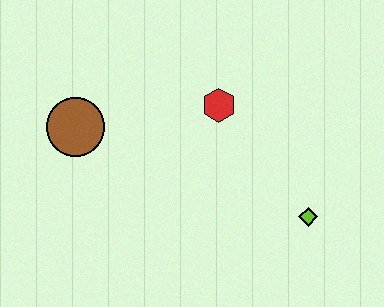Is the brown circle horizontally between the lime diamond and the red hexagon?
No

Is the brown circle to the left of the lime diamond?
Yes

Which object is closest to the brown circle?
The red hexagon is closest to the brown circle.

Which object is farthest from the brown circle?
The lime diamond is farthest from the brown circle.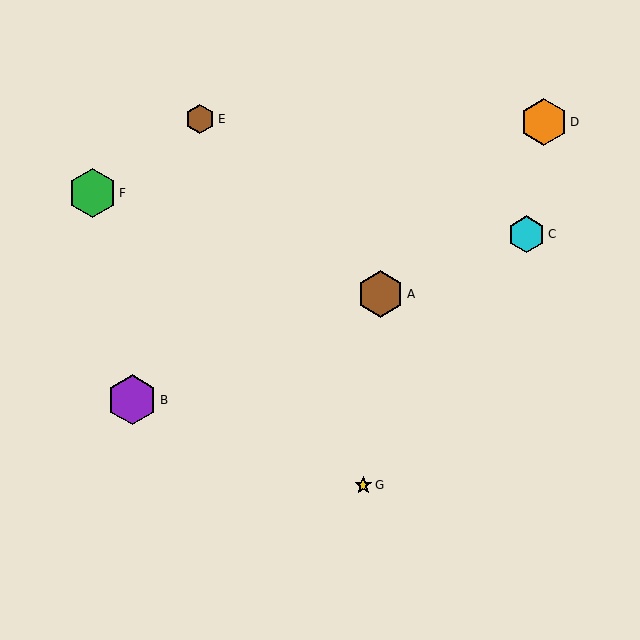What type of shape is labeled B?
Shape B is a purple hexagon.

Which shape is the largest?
The purple hexagon (labeled B) is the largest.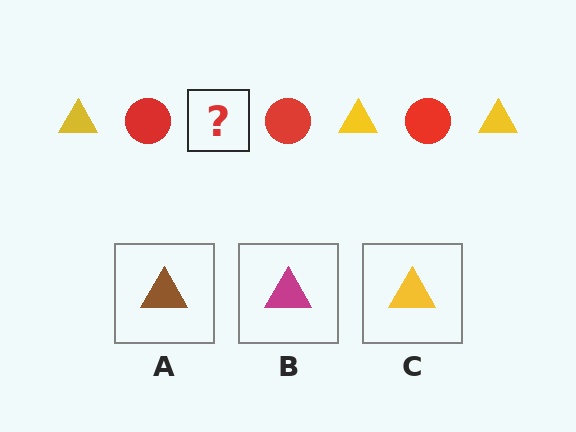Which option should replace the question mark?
Option C.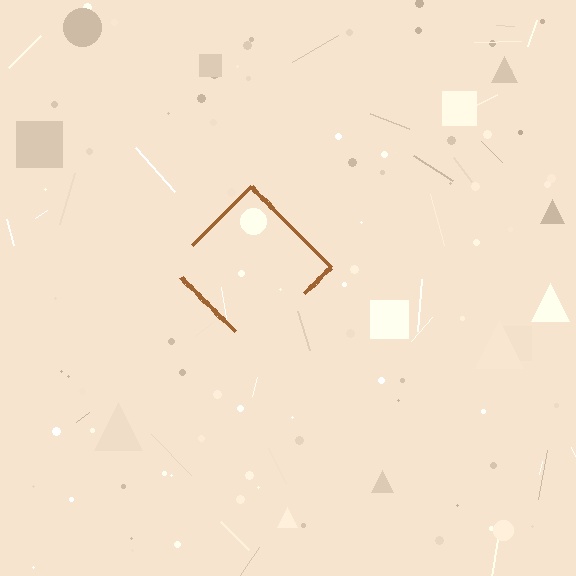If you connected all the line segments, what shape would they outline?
They would outline a diamond.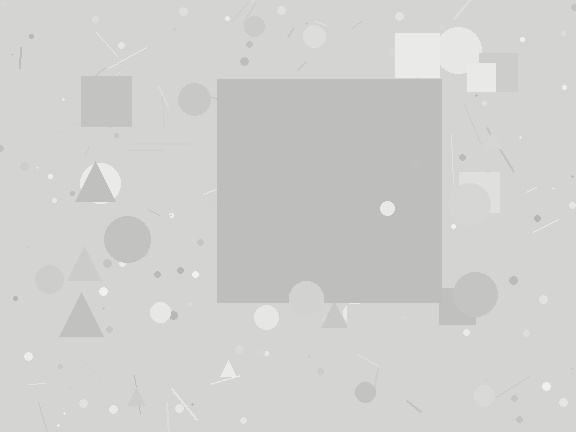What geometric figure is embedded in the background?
A square is embedded in the background.